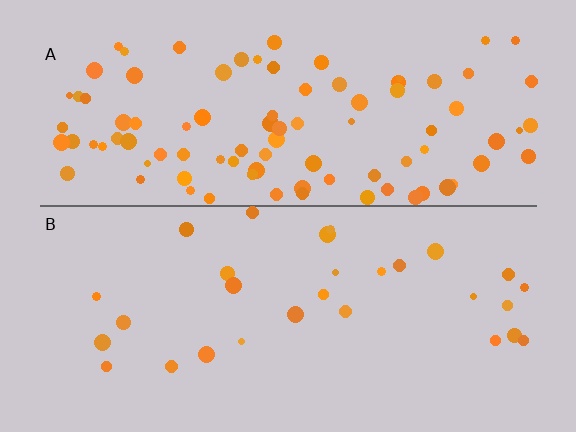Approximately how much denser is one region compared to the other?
Approximately 3.2× — region A over region B.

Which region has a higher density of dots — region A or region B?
A (the top).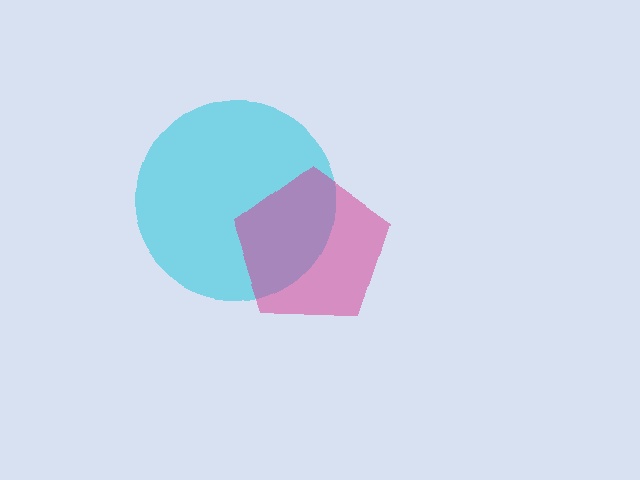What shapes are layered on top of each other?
The layered shapes are: a cyan circle, a magenta pentagon.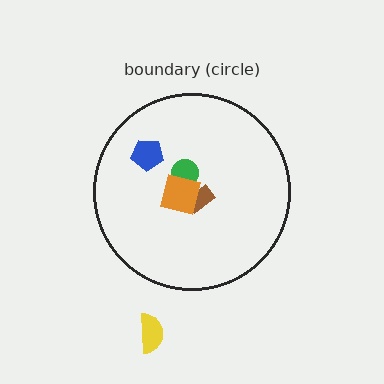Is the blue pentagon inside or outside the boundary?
Inside.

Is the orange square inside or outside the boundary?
Inside.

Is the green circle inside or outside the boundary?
Inside.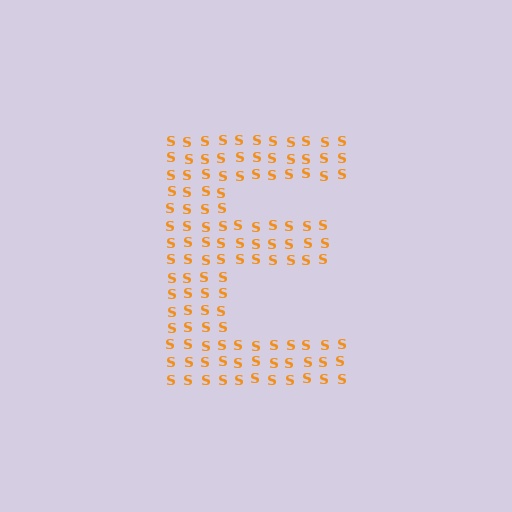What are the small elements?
The small elements are letter S's.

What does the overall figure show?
The overall figure shows the letter E.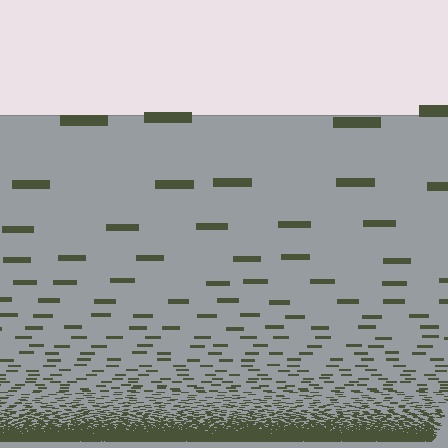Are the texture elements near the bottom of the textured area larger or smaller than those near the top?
Smaller. The gradient is inverted — elements near the bottom are smaller and denser.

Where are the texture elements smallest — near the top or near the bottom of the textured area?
Near the bottom.